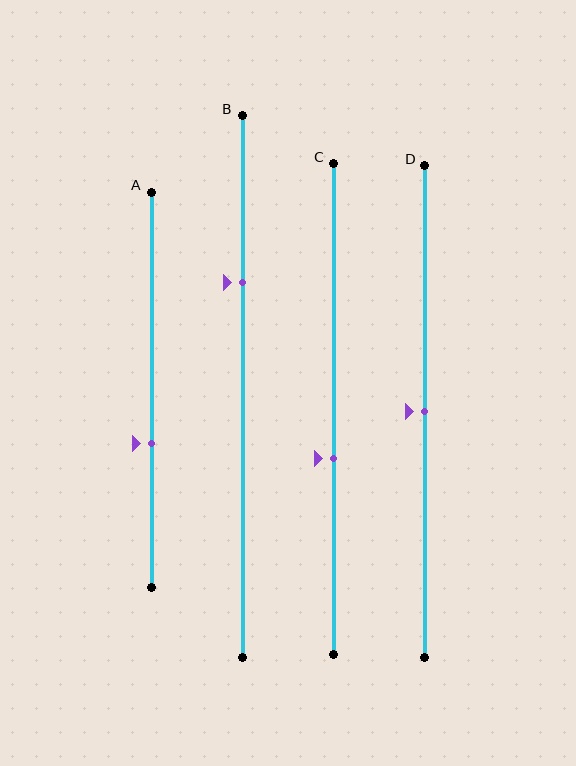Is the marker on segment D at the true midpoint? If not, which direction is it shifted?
Yes, the marker on segment D is at the true midpoint.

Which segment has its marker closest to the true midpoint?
Segment D has its marker closest to the true midpoint.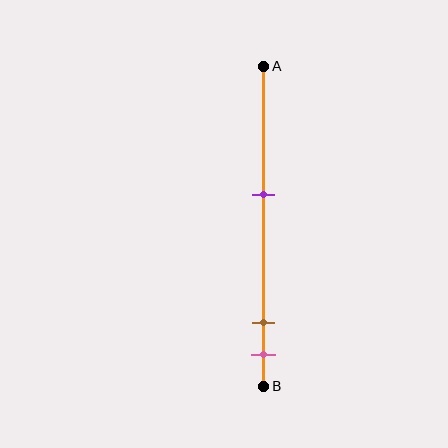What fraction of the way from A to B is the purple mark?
The purple mark is approximately 40% (0.4) of the way from A to B.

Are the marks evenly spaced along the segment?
No, the marks are not evenly spaced.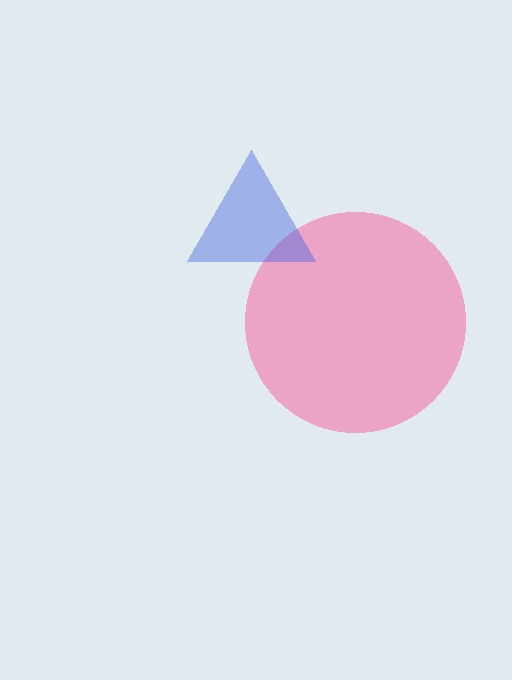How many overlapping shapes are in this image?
There are 2 overlapping shapes in the image.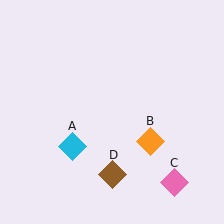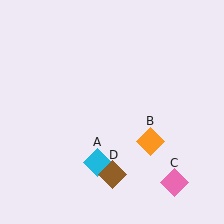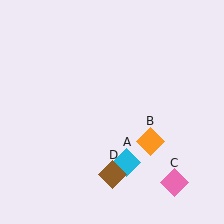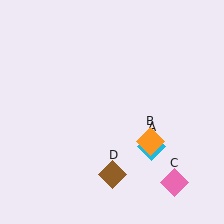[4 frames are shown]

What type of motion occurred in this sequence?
The cyan diamond (object A) rotated counterclockwise around the center of the scene.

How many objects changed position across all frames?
1 object changed position: cyan diamond (object A).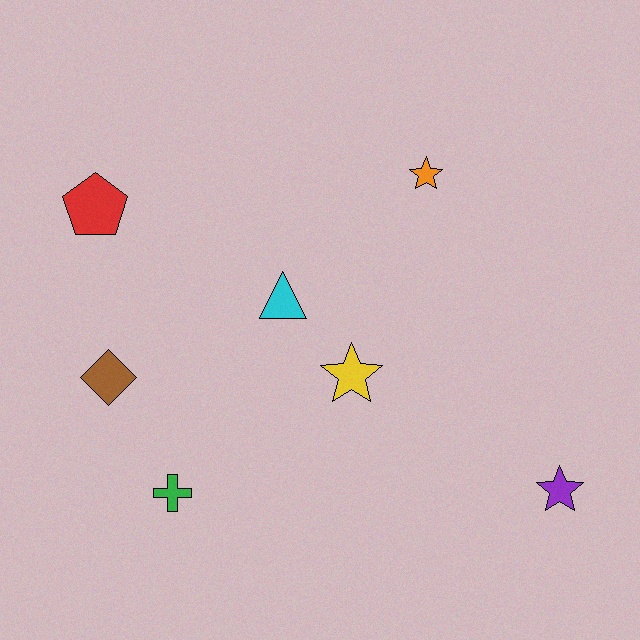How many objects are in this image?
There are 7 objects.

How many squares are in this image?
There are no squares.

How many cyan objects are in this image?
There is 1 cyan object.